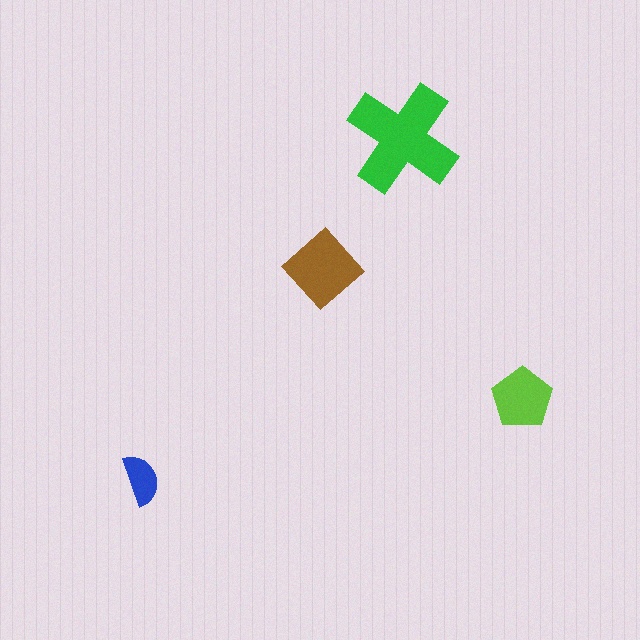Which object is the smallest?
The blue semicircle.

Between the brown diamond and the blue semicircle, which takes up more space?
The brown diamond.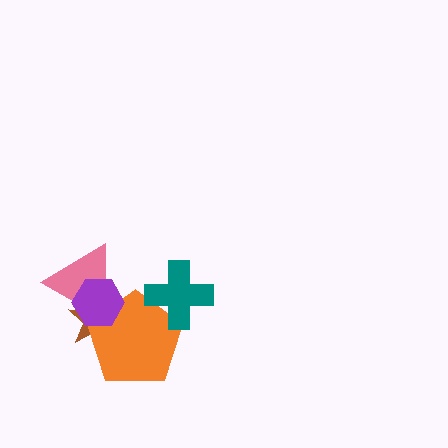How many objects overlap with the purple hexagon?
3 objects overlap with the purple hexagon.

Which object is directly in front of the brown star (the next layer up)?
The pink triangle is directly in front of the brown star.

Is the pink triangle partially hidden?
Yes, it is partially covered by another shape.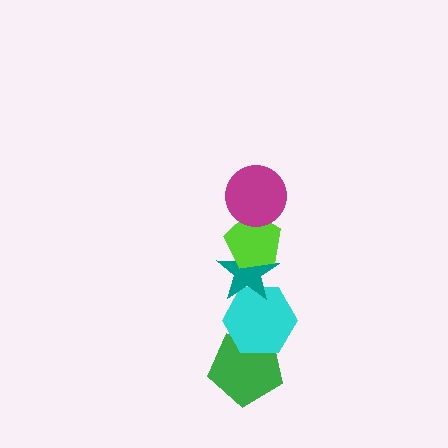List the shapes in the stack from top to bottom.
From top to bottom: the magenta circle, the lime pentagon, the teal star, the cyan hexagon, the green pentagon.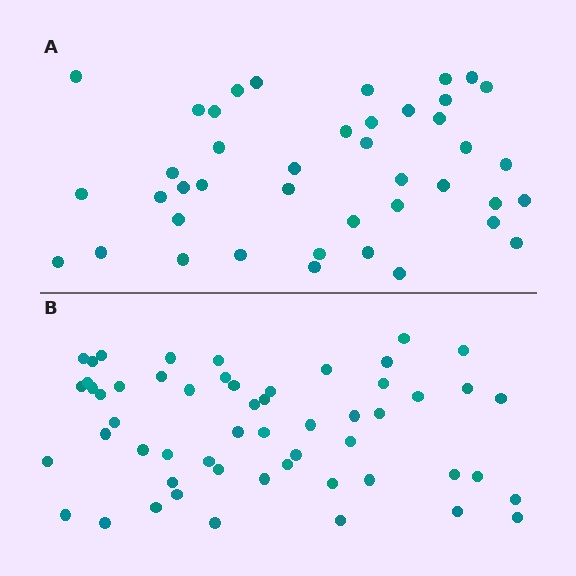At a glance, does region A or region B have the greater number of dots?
Region B (the bottom region) has more dots.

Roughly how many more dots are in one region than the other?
Region B has approximately 15 more dots than region A.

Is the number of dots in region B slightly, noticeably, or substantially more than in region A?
Region B has noticeably more, but not dramatically so. The ratio is roughly 1.3 to 1.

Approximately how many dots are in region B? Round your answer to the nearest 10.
About 60 dots. (The exact count is 55, which rounds to 60.)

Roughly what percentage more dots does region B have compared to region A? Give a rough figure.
About 30% more.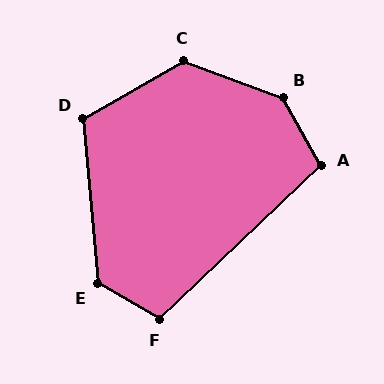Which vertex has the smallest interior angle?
A, at approximately 105 degrees.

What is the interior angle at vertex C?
Approximately 130 degrees (obtuse).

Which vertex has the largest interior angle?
B, at approximately 139 degrees.